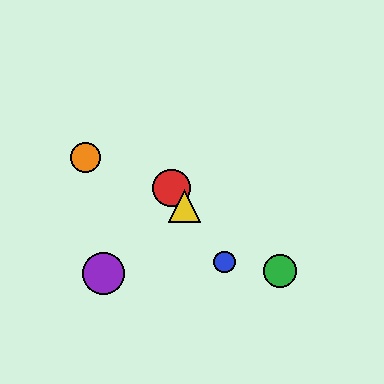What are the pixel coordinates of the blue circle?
The blue circle is at (225, 262).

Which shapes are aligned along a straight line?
The red circle, the blue circle, the yellow triangle are aligned along a straight line.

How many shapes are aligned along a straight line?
3 shapes (the red circle, the blue circle, the yellow triangle) are aligned along a straight line.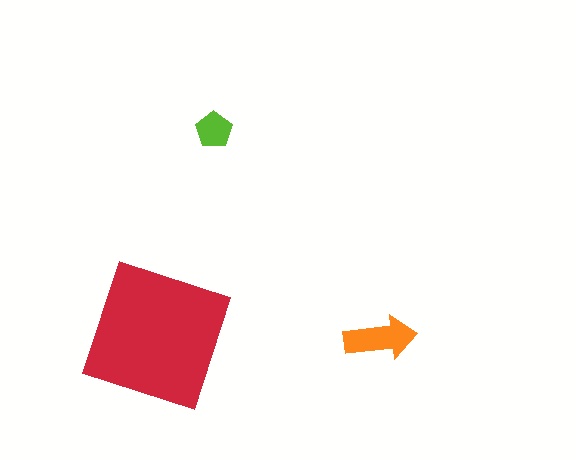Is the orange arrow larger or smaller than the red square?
Smaller.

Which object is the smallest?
The lime pentagon.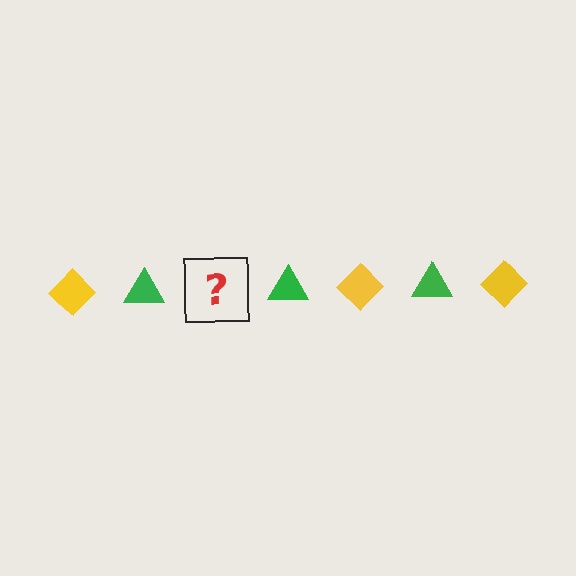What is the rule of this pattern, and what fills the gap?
The rule is that the pattern alternates between yellow diamond and green triangle. The gap should be filled with a yellow diamond.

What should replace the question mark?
The question mark should be replaced with a yellow diamond.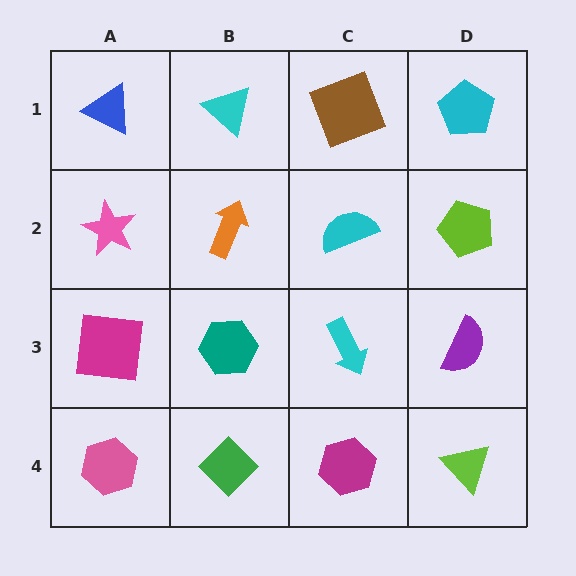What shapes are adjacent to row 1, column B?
An orange arrow (row 2, column B), a blue triangle (row 1, column A), a brown square (row 1, column C).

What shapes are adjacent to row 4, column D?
A purple semicircle (row 3, column D), a magenta hexagon (row 4, column C).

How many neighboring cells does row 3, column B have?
4.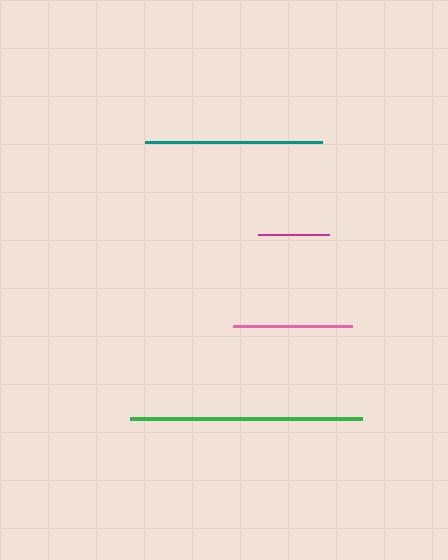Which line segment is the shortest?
The magenta line is the shortest at approximately 71 pixels.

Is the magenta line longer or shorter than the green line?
The green line is longer than the magenta line.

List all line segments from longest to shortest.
From longest to shortest: green, teal, pink, magenta.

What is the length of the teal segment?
The teal segment is approximately 178 pixels long.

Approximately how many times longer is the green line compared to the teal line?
The green line is approximately 1.3 times the length of the teal line.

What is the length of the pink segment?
The pink segment is approximately 119 pixels long.